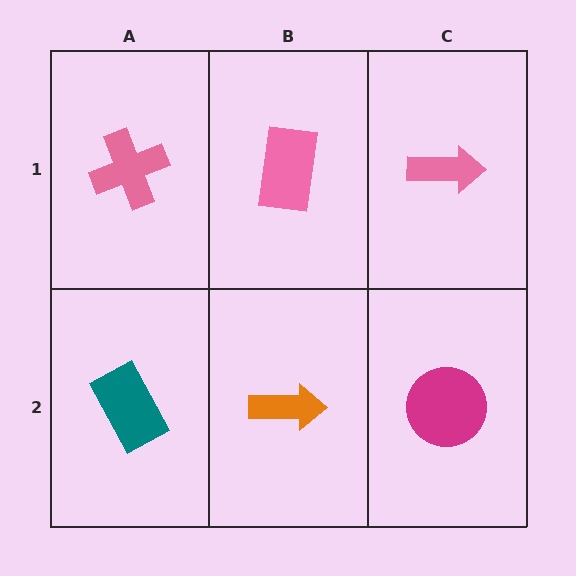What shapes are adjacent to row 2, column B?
A pink rectangle (row 1, column B), a teal rectangle (row 2, column A), a magenta circle (row 2, column C).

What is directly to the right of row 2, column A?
An orange arrow.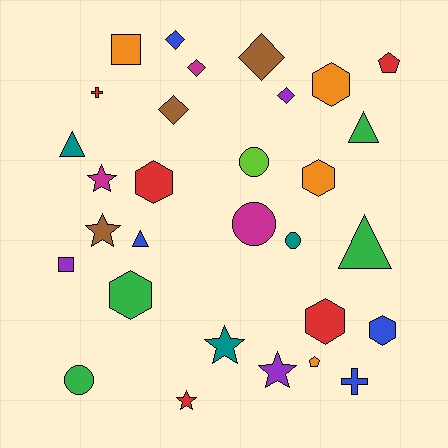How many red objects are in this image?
There are 5 red objects.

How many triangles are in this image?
There are 4 triangles.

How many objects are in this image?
There are 30 objects.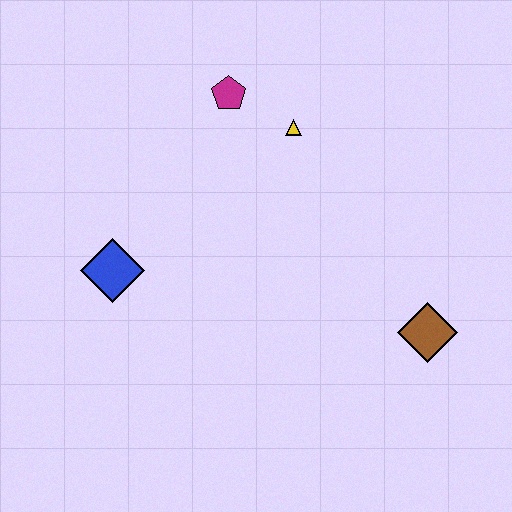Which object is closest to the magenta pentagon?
The yellow triangle is closest to the magenta pentagon.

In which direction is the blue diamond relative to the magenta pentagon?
The blue diamond is below the magenta pentagon.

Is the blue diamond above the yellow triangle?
No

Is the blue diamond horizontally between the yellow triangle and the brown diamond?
No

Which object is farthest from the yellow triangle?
The brown diamond is farthest from the yellow triangle.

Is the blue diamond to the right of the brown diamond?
No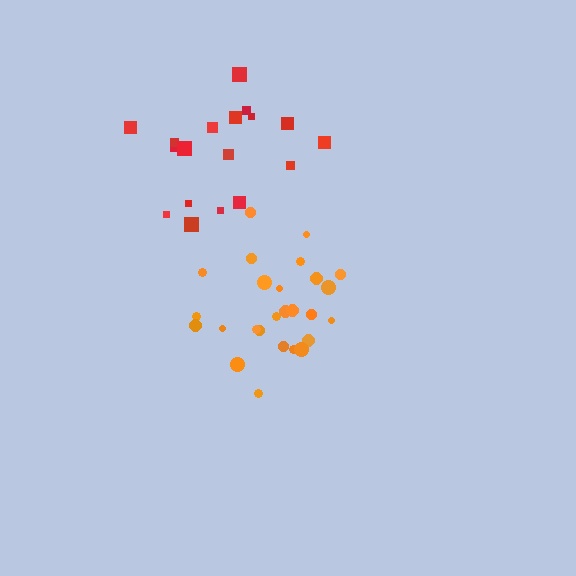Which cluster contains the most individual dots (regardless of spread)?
Orange (26).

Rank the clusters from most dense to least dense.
orange, red.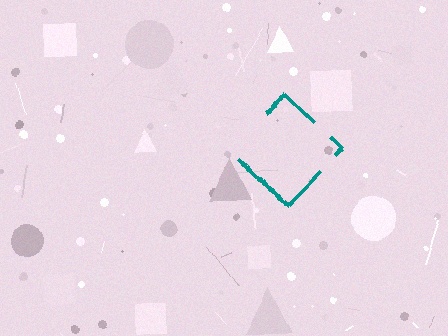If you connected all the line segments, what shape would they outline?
They would outline a diamond.